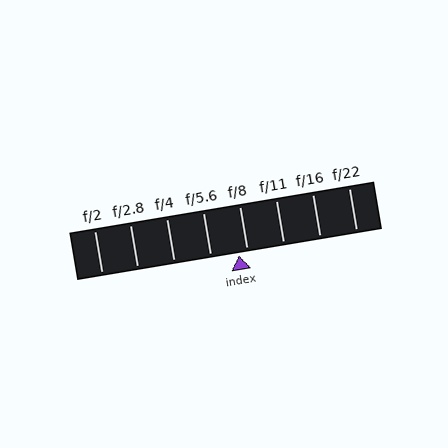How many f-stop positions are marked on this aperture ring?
There are 8 f-stop positions marked.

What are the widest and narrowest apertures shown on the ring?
The widest aperture shown is f/2 and the narrowest is f/22.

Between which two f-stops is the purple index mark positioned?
The index mark is between f/5.6 and f/8.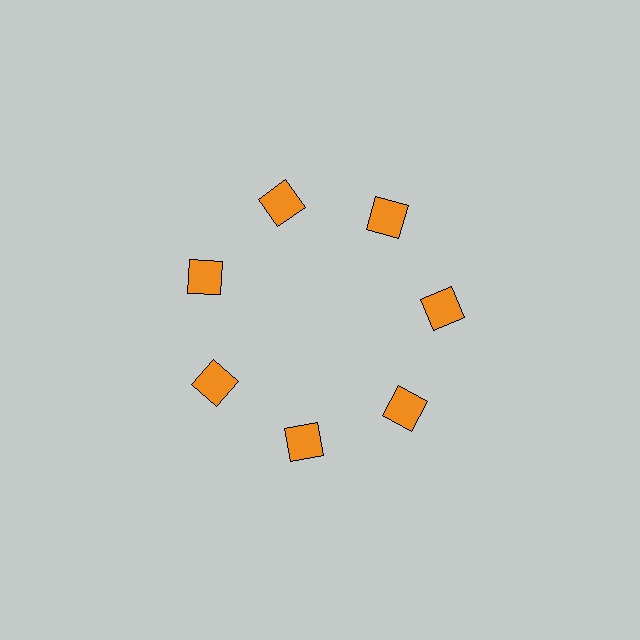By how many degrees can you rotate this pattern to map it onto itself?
The pattern maps onto itself every 51 degrees of rotation.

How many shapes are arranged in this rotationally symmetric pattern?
There are 7 shapes, arranged in 7 groups of 1.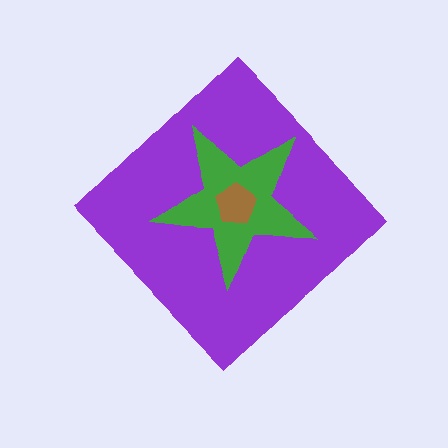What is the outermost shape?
The purple diamond.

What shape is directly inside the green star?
The brown pentagon.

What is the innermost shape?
The brown pentagon.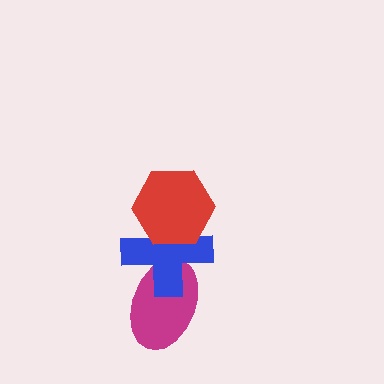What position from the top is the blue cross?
The blue cross is 2nd from the top.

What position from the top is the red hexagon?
The red hexagon is 1st from the top.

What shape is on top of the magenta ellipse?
The blue cross is on top of the magenta ellipse.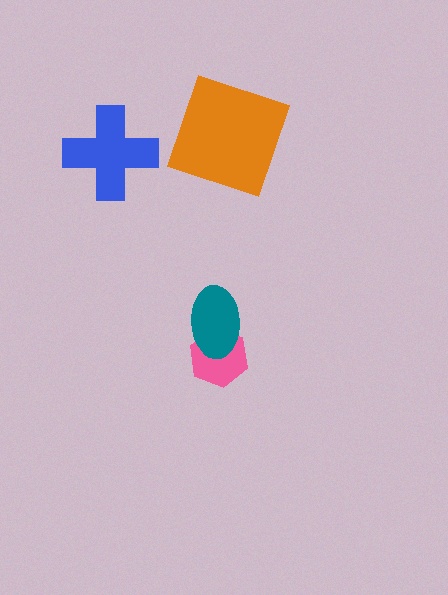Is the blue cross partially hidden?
No, no other shape covers it.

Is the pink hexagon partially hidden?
Yes, it is partially covered by another shape.